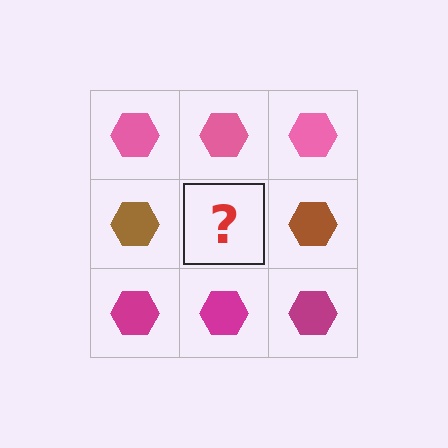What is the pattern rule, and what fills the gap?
The rule is that each row has a consistent color. The gap should be filled with a brown hexagon.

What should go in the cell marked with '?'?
The missing cell should contain a brown hexagon.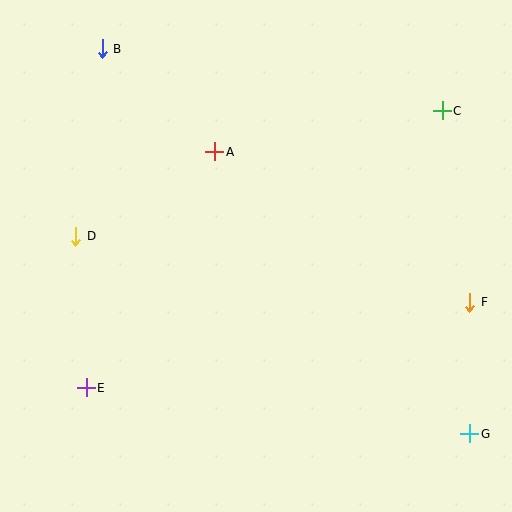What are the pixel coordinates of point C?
Point C is at (442, 111).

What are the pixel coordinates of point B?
Point B is at (102, 49).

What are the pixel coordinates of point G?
Point G is at (470, 434).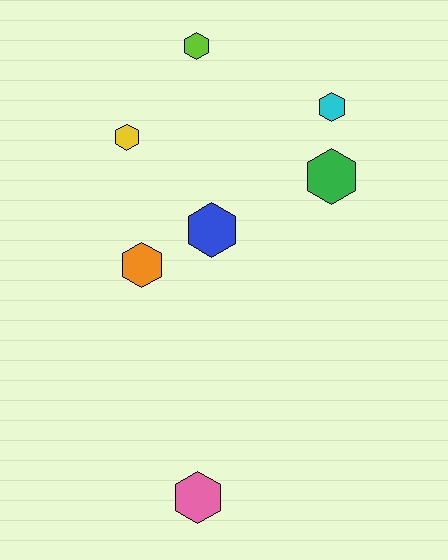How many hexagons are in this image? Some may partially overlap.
There are 7 hexagons.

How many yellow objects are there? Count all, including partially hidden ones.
There is 1 yellow object.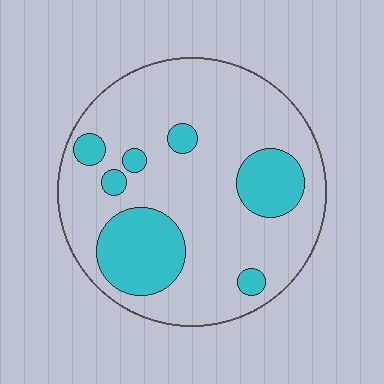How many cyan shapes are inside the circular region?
7.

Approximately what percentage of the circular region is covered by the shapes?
Approximately 25%.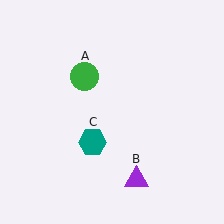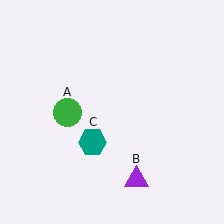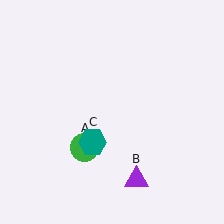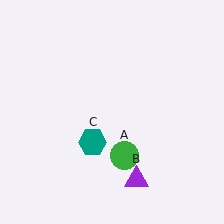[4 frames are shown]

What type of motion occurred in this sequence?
The green circle (object A) rotated counterclockwise around the center of the scene.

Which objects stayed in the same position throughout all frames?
Purple triangle (object B) and teal hexagon (object C) remained stationary.